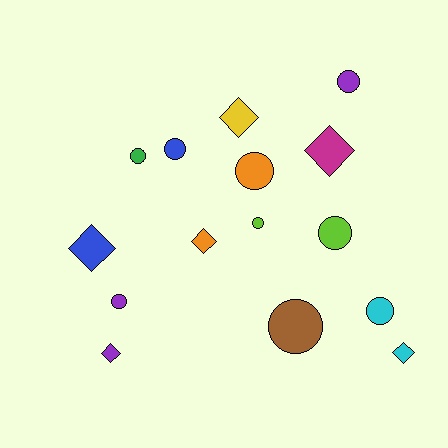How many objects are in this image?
There are 15 objects.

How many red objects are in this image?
There are no red objects.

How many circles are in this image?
There are 9 circles.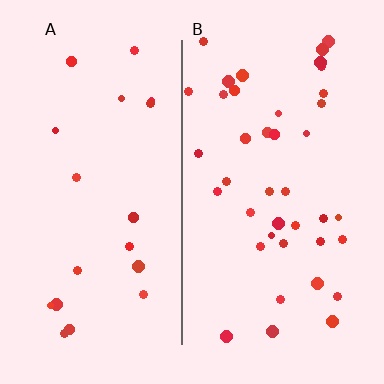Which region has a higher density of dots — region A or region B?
B (the right).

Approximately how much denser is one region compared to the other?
Approximately 2.1× — region B over region A.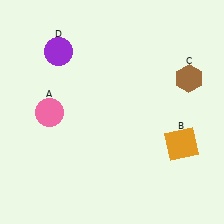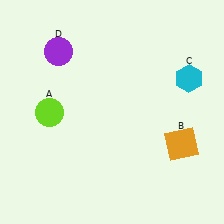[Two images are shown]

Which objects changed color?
A changed from pink to lime. C changed from brown to cyan.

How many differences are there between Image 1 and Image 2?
There are 2 differences between the two images.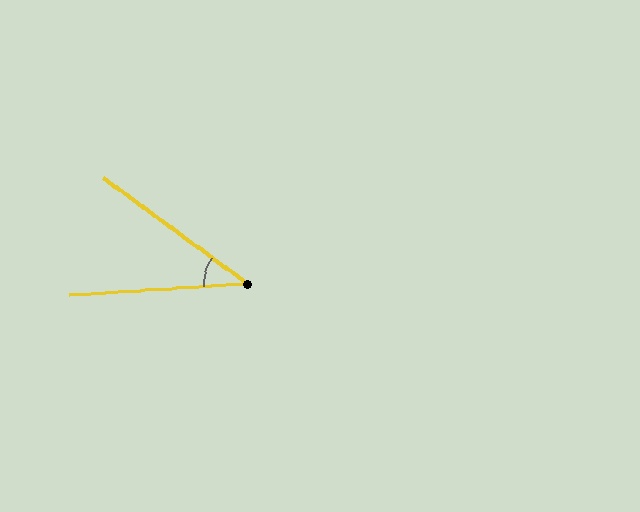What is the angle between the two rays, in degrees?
Approximately 40 degrees.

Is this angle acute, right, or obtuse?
It is acute.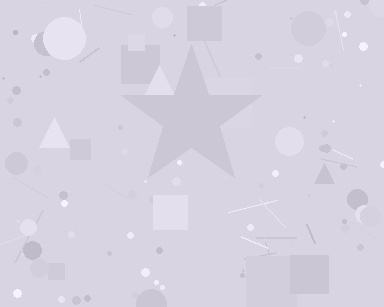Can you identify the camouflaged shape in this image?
The camouflaged shape is a star.